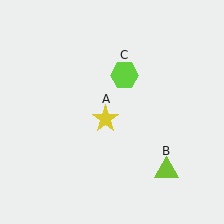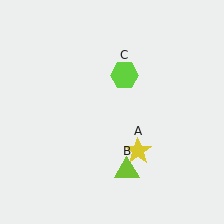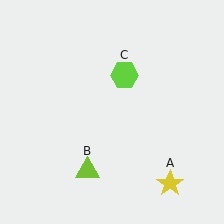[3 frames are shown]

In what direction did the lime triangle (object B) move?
The lime triangle (object B) moved left.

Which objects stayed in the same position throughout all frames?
Lime hexagon (object C) remained stationary.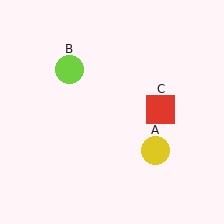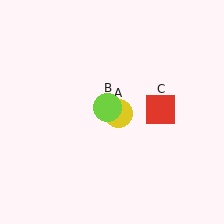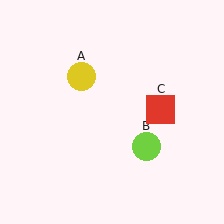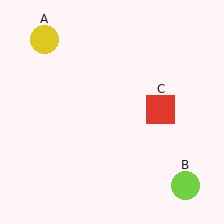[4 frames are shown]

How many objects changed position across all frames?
2 objects changed position: yellow circle (object A), lime circle (object B).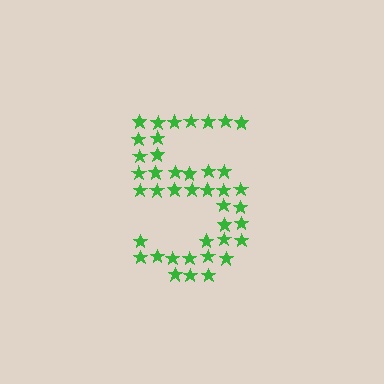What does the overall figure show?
The overall figure shows the digit 5.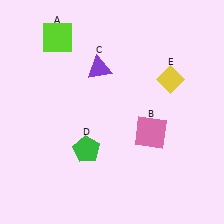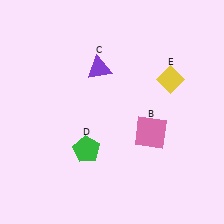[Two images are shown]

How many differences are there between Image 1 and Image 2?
There is 1 difference between the two images.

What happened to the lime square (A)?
The lime square (A) was removed in Image 2. It was in the top-left area of Image 1.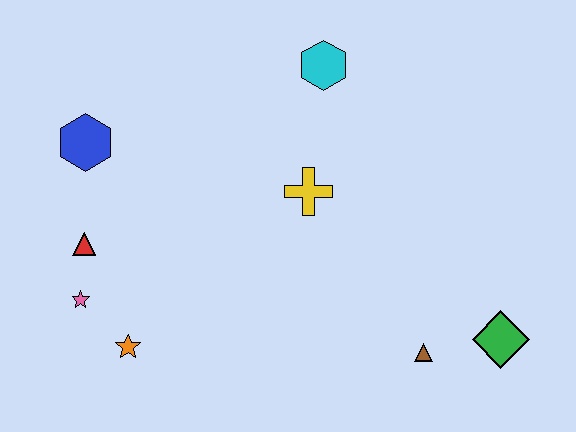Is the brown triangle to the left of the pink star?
No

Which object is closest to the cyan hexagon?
The yellow cross is closest to the cyan hexagon.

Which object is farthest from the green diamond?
The blue hexagon is farthest from the green diamond.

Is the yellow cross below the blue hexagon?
Yes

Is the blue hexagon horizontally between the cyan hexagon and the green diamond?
No